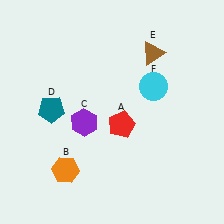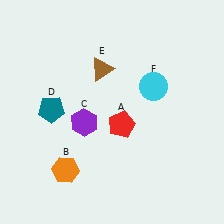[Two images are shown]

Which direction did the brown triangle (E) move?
The brown triangle (E) moved left.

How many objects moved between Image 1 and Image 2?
1 object moved between the two images.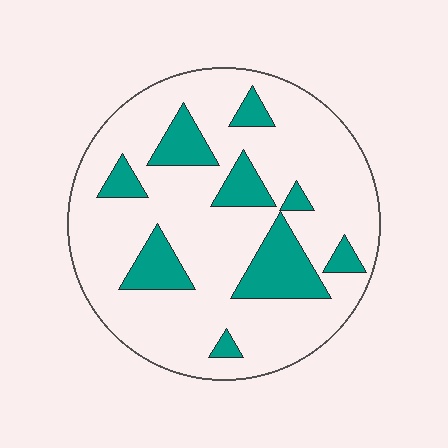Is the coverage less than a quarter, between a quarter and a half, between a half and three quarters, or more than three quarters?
Less than a quarter.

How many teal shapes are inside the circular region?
9.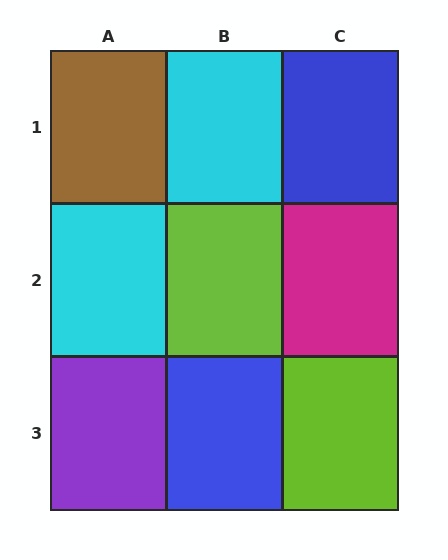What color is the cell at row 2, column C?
Magenta.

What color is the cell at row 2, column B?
Lime.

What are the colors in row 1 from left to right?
Brown, cyan, blue.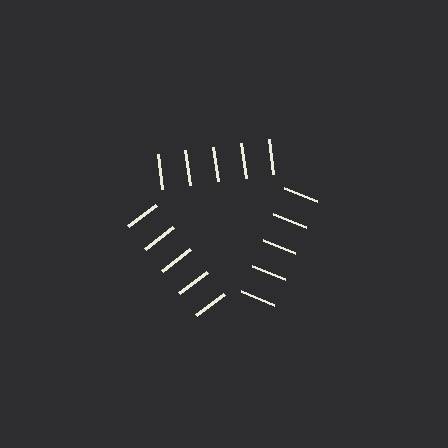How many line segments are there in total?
15 — 5 along each of the 3 edges.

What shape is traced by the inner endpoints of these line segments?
An illusory triangle — the line segments terminate on its edges but no continuous stroke is drawn.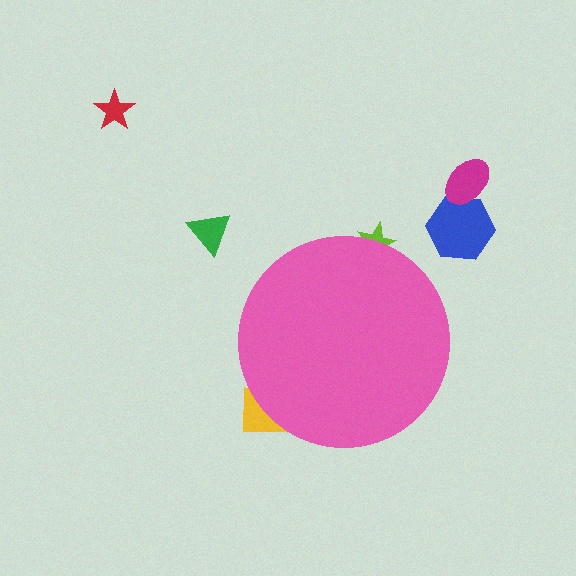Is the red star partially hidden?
No, the red star is fully visible.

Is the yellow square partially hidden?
Yes, the yellow square is partially hidden behind the pink circle.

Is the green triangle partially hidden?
No, the green triangle is fully visible.